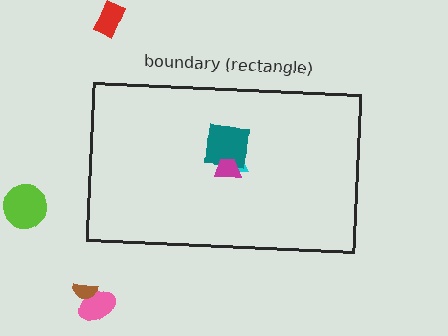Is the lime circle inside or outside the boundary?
Outside.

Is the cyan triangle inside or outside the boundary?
Inside.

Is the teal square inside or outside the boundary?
Inside.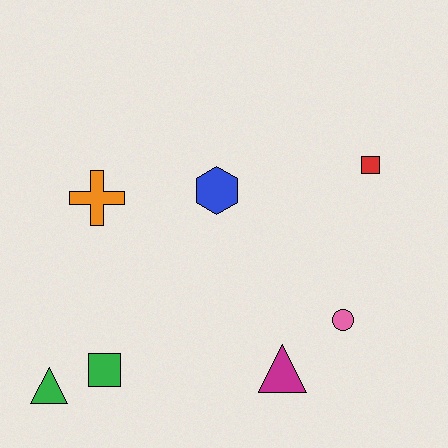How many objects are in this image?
There are 7 objects.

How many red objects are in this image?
There is 1 red object.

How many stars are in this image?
There are no stars.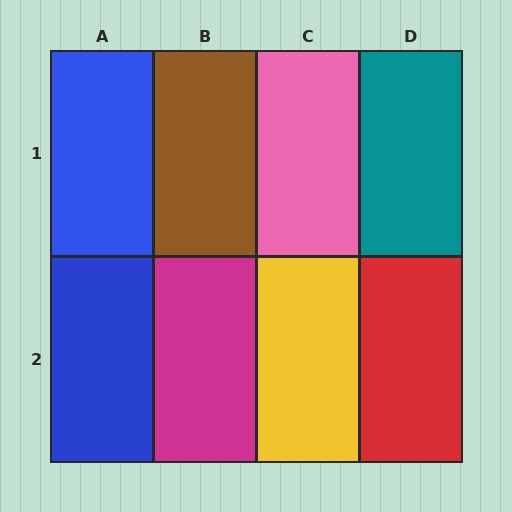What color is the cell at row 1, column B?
Brown.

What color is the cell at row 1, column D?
Teal.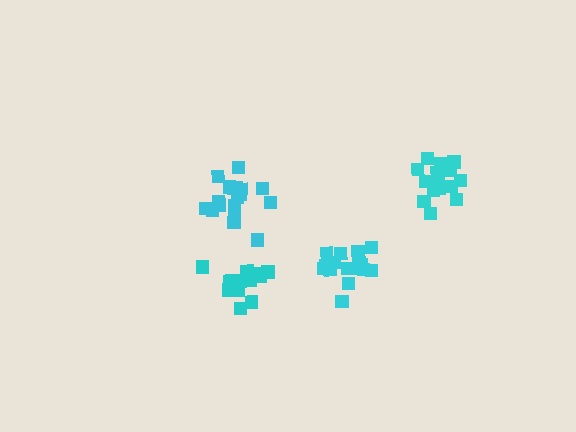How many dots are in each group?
Group 1: 16 dots, Group 2: 18 dots, Group 3: 18 dots, Group 4: 18 dots (70 total).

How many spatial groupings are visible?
There are 4 spatial groupings.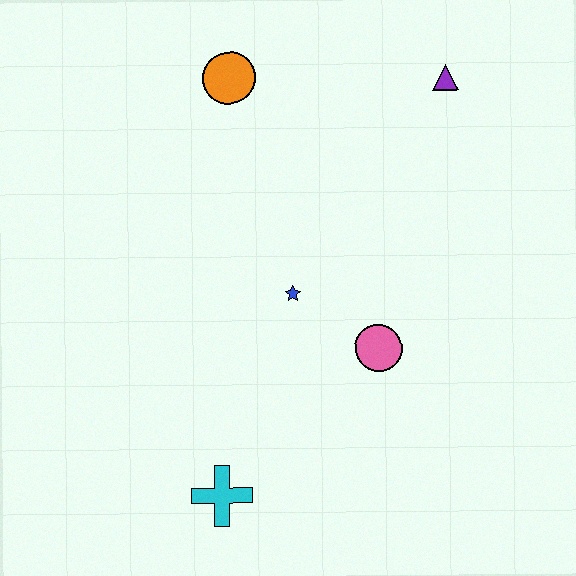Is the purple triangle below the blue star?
No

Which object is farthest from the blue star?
The purple triangle is farthest from the blue star.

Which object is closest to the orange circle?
The purple triangle is closest to the orange circle.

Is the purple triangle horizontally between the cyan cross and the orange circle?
No